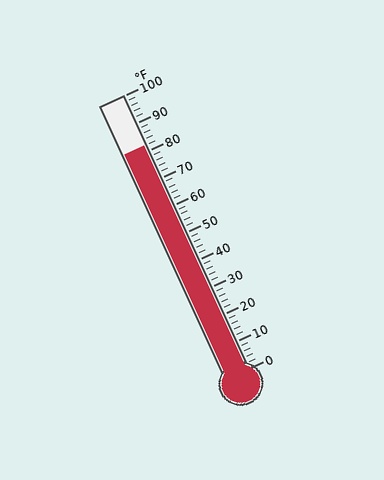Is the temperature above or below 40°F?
The temperature is above 40°F.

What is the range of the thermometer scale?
The thermometer scale ranges from 0°F to 100°F.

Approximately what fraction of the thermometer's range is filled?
The thermometer is filled to approximately 80% of its range.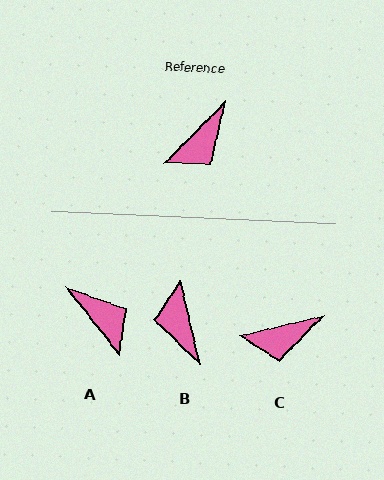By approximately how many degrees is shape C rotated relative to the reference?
Approximately 32 degrees clockwise.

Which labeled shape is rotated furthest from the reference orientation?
B, about 122 degrees away.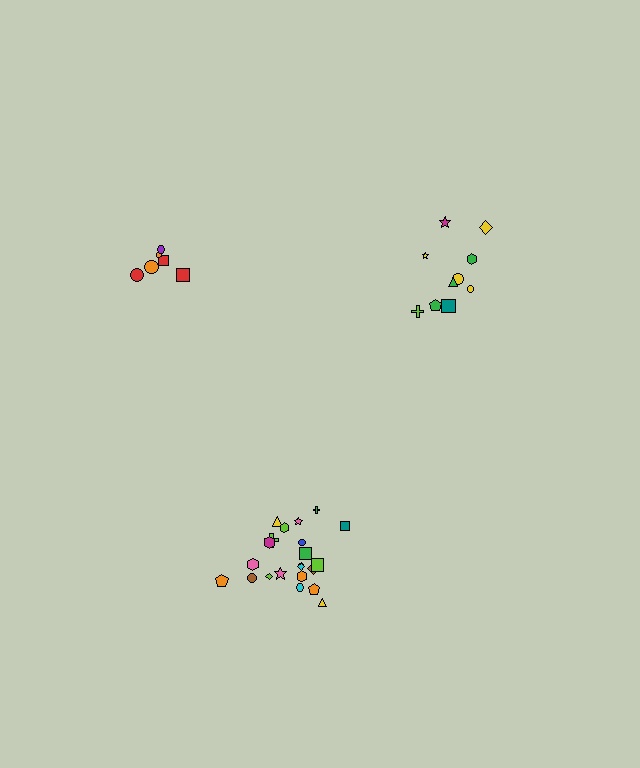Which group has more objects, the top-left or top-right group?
The top-right group.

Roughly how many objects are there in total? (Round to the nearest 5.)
Roughly 40 objects in total.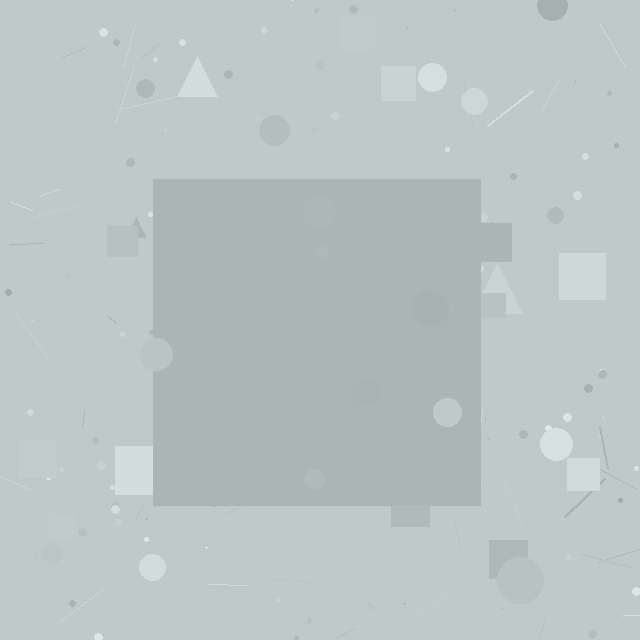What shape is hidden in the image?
A square is hidden in the image.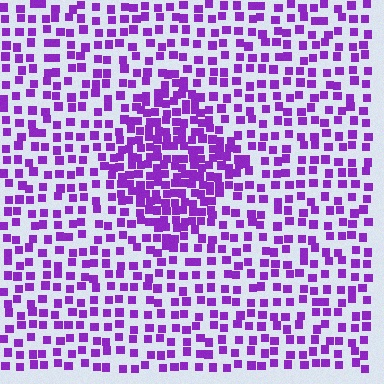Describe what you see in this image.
The image contains small purple elements arranged at two different densities. A diamond-shaped region is visible where the elements are more densely packed than the surrounding area.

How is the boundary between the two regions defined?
The boundary is defined by a change in element density (approximately 2.0x ratio). All elements are the same color, size, and shape.